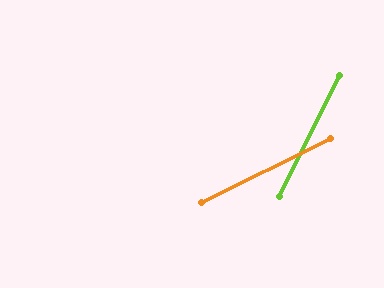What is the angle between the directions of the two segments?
Approximately 37 degrees.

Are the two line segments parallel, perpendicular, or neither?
Neither parallel nor perpendicular — they differ by about 37°.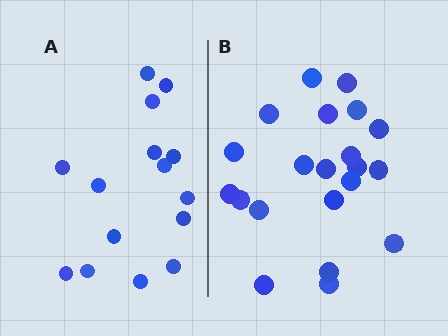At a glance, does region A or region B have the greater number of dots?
Region B (the right region) has more dots.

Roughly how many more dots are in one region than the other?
Region B has about 6 more dots than region A.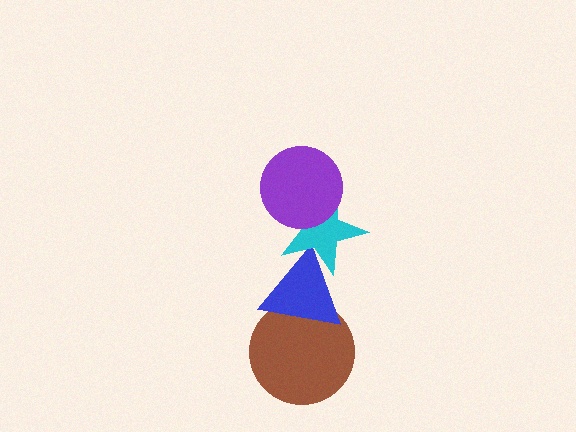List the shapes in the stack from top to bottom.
From top to bottom: the purple circle, the cyan star, the blue triangle, the brown circle.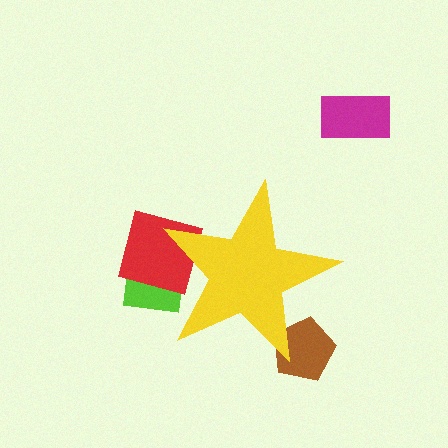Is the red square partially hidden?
Yes, the red square is partially hidden behind the yellow star.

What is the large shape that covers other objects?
A yellow star.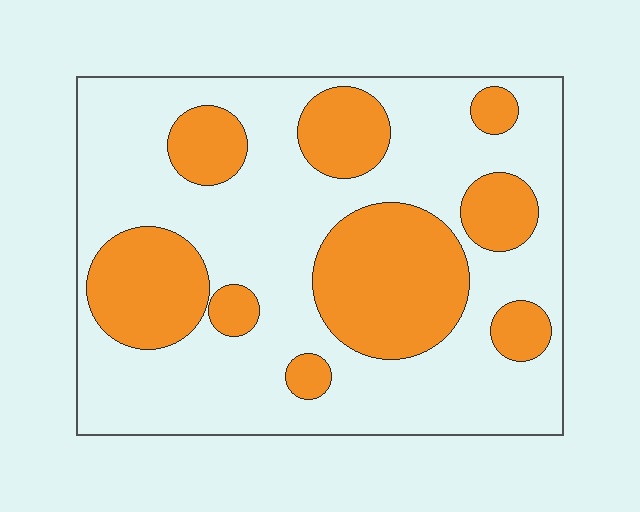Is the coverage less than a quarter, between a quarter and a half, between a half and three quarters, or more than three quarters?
Between a quarter and a half.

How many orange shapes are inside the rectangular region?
9.